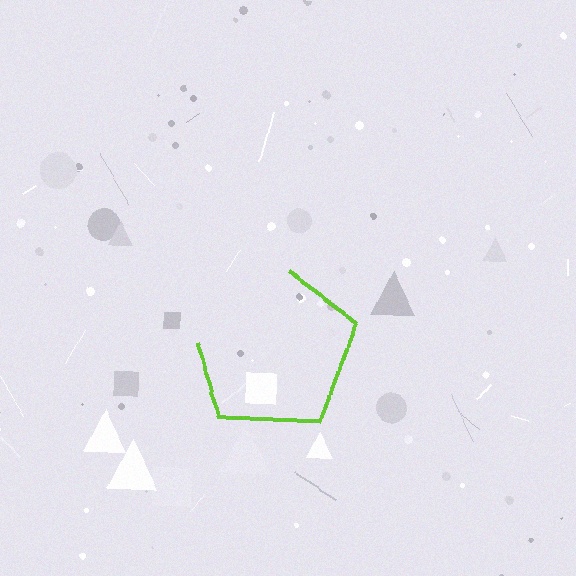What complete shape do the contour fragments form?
The contour fragments form a pentagon.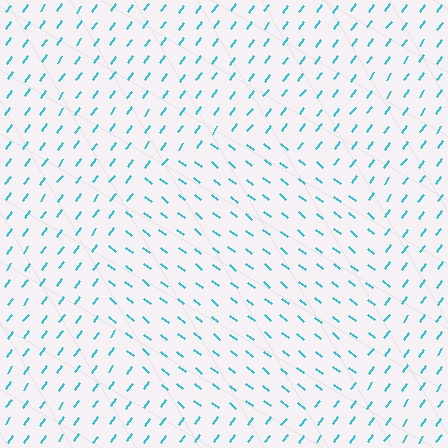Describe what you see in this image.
The image is filled with small cyan line segments. A circle region in the image has lines oriented differently from the surrounding lines, creating a visible texture boundary.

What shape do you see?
I see a circle.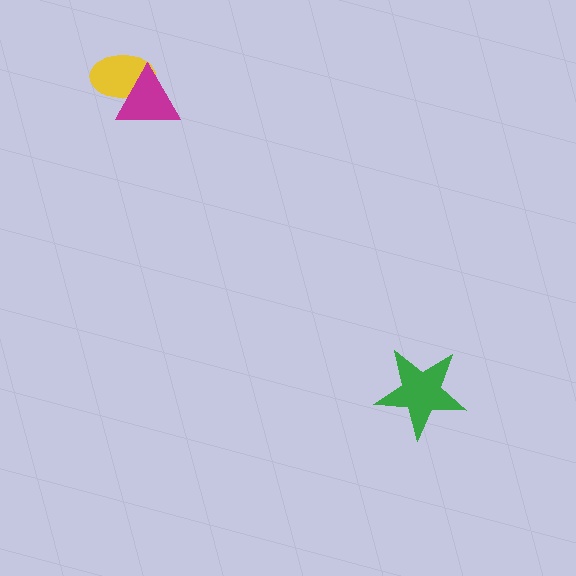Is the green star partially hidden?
No, no other shape covers it.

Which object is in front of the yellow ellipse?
The magenta triangle is in front of the yellow ellipse.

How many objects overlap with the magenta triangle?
1 object overlaps with the magenta triangle.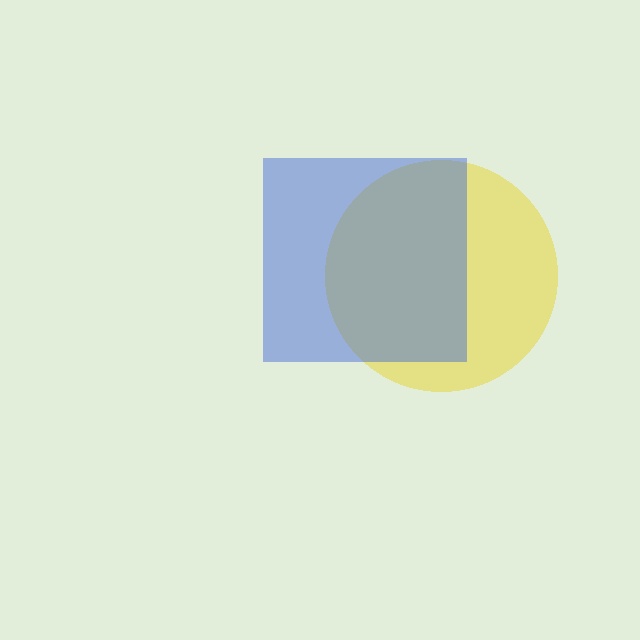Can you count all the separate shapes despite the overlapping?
Yes, there are 2 separate shapes.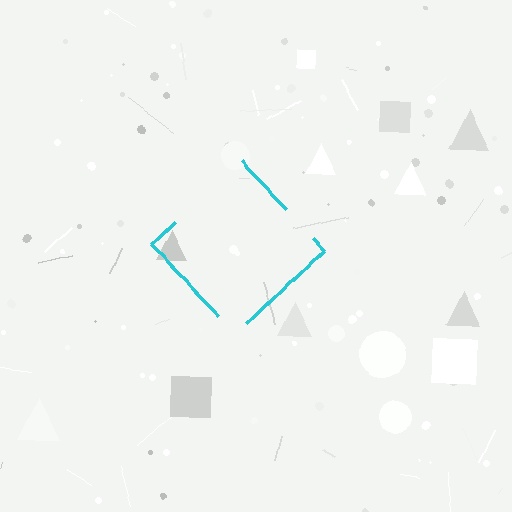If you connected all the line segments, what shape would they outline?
They would outline a diamond.